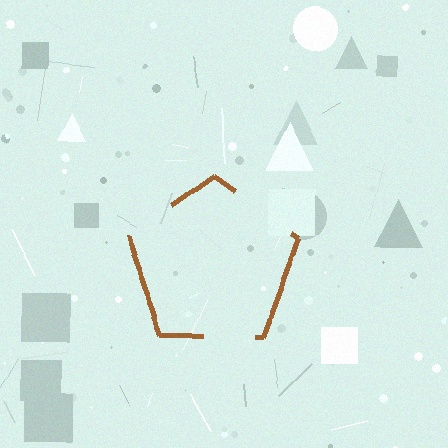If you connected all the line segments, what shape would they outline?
They would outline a pentagon.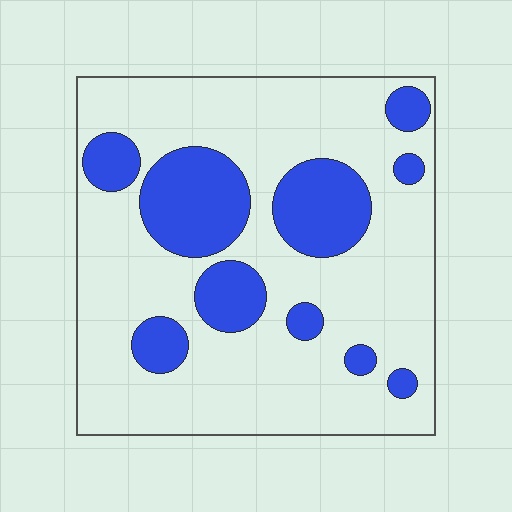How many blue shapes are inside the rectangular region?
10.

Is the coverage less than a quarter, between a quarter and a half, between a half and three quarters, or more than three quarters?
Between a quarter and a half.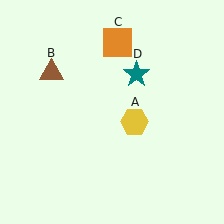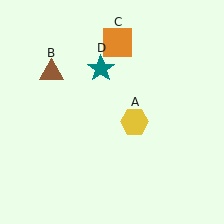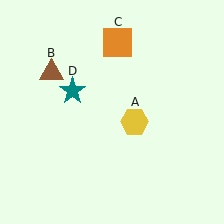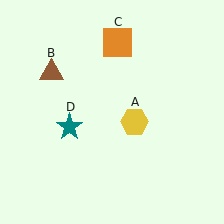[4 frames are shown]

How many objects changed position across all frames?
1 object changed position: teal star (object D).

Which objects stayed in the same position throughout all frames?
Yellow hexagon (object A) and brown triangle (object B) and orange square (object C) remained stationary.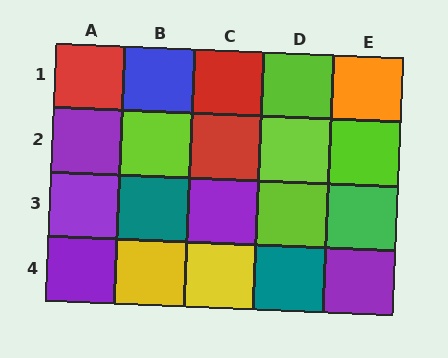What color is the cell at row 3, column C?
Purple.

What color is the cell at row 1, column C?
Red.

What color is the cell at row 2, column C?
Red.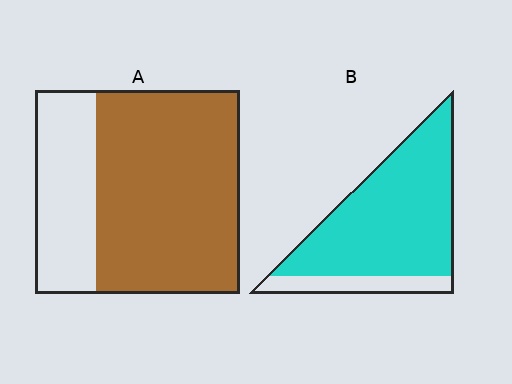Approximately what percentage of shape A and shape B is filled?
A is approximately 70% and B is approximately 85%.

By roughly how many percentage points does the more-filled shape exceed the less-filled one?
By roughly 15 percentage points (B over A).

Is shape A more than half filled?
Yes.